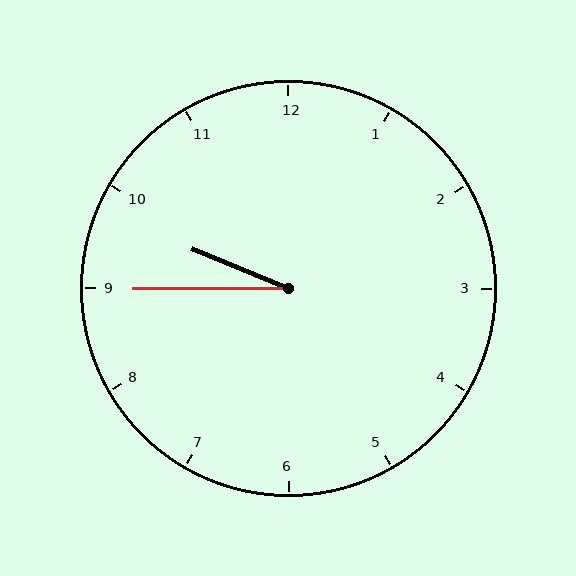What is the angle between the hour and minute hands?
Approximately 22 degrees.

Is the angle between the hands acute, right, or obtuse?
It is acute.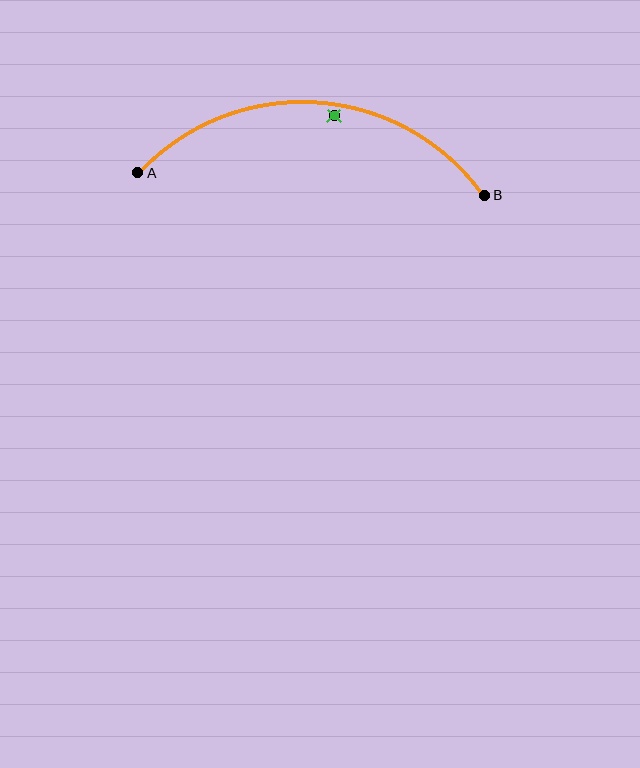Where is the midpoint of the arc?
The arc midpoint is the point on the curve farthest from the straight line joining A and B. It sits above that line.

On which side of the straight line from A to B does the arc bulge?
The arc bulges above the straight line connecting A and B.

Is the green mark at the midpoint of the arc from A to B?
No — the green mark does not lie on the arc at all. It sits slightly inside the curve.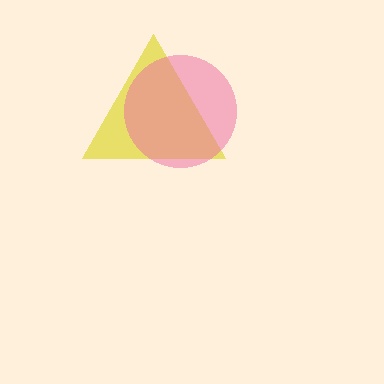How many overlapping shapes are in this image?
There are 2 overlapping shapes in the image.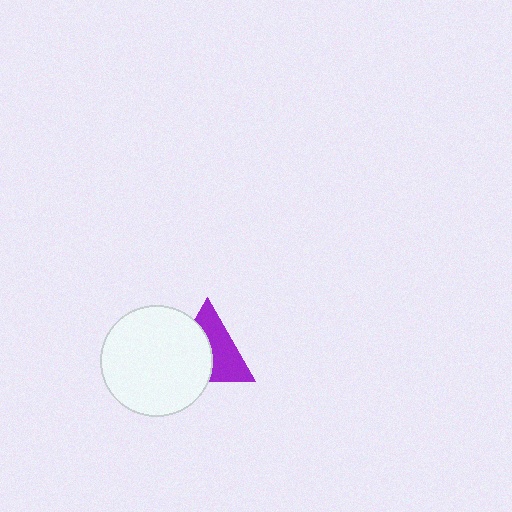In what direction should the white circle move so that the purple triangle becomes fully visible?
The white circle should move left. That is the shortest direction to clear the overlap and leave the purple triangle fully visible.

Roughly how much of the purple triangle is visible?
About half of it is visible (roughly 52%).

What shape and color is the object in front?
The object in front is a white circle.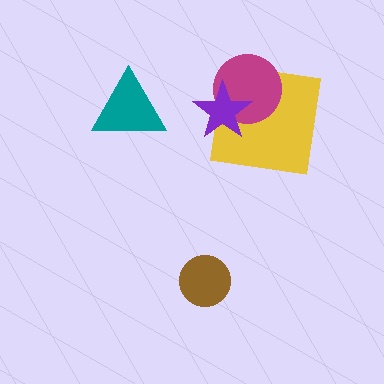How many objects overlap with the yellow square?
2 objects overlap with the yellow square.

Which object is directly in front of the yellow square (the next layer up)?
The magenta circle is directly in front of the yellow square.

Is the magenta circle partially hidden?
Yes, it is partially covered by another shape.